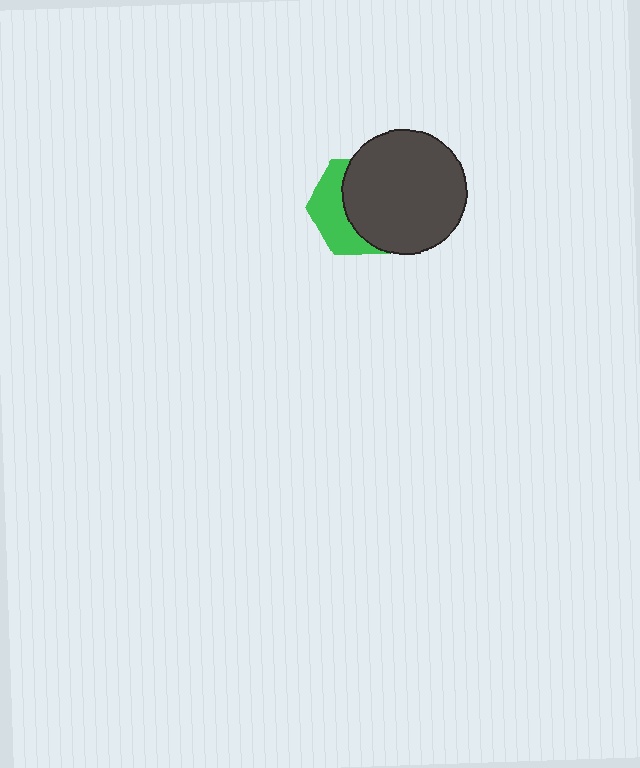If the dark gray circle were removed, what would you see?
You would see the complete green hexagon.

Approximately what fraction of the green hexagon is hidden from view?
Roughly 61% of the green hexagon is hidden behind the dark gray circle.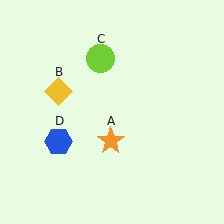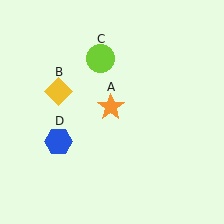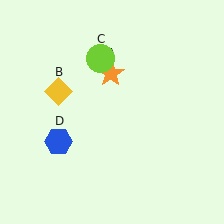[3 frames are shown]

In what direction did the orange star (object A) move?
The orange star (object A) moved up.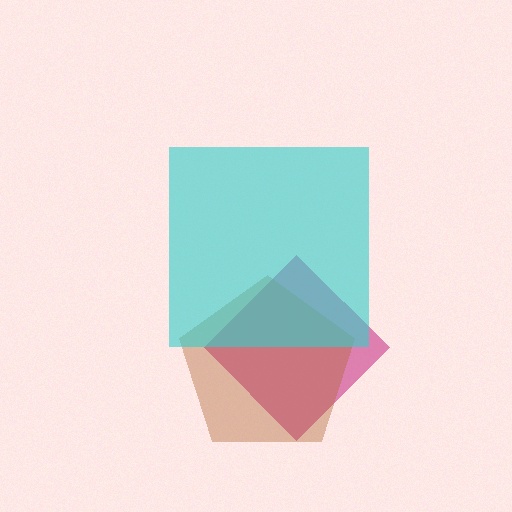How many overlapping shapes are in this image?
There are 3 overlapping shapes in the image.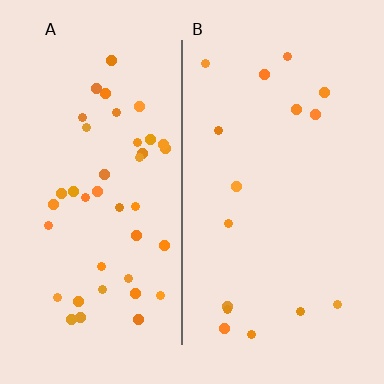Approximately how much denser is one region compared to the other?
Approximately 2.6× — region A over region B.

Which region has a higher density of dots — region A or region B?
A (the left).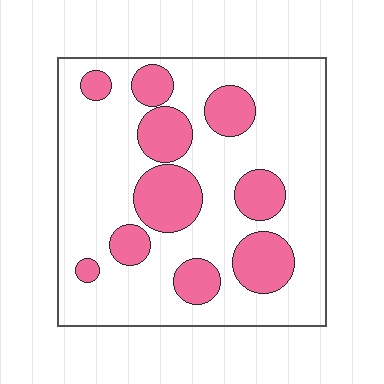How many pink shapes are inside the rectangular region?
10.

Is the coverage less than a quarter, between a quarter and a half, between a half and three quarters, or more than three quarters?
Between a quarter and a half.